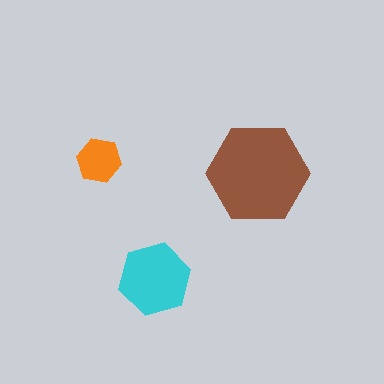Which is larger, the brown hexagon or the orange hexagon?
The brown one.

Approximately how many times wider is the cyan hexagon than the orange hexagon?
About 1.5 times wider.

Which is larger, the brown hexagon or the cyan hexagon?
The brown one.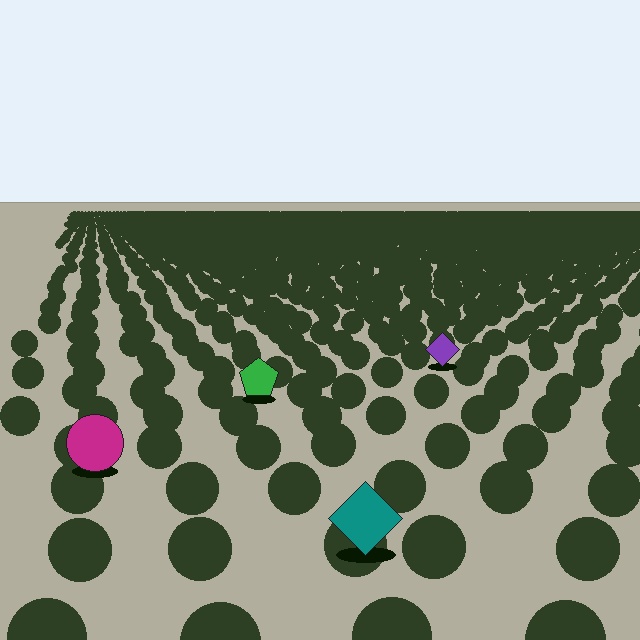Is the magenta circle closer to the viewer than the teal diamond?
No. The teal diamond is closer — you can tell from the texture gradient: the ground texture is coarser near it.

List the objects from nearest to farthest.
From nearest to farthest: the teal diamond, the magenta circle, the green pentagon, the purple diamond.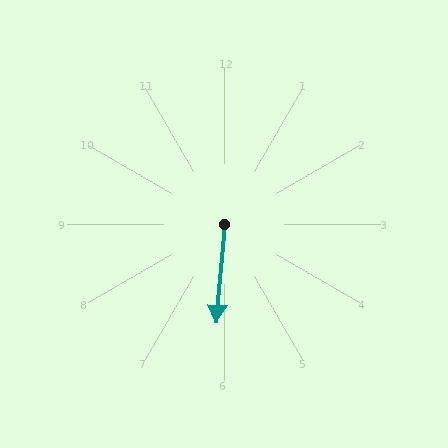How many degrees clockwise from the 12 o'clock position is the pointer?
Approximately 185 degrees.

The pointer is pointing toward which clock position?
Roughly 6 o'clock.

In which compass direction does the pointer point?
South.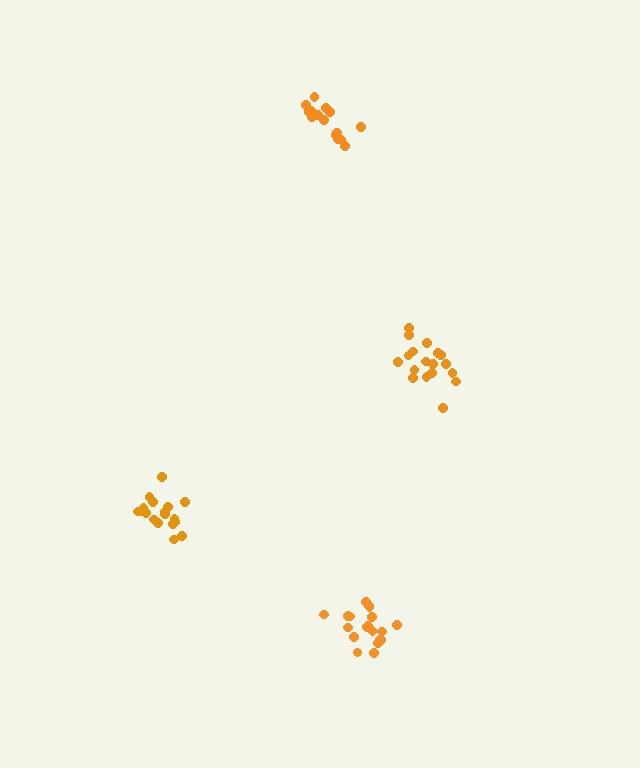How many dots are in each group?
Group 1: 18 dots, Group 2: 15 dots, Group 3: 18 dots, Group 4: 19 dots (70 total).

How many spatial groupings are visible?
There are 4 spatial groupings.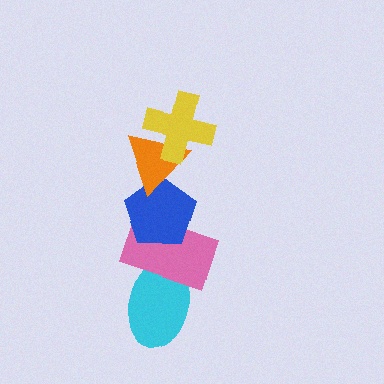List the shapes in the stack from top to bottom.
From top to bottom: the yellow cross, the orange triangle, the blue pentagon, the pink rectangle, the cyan ellipse.